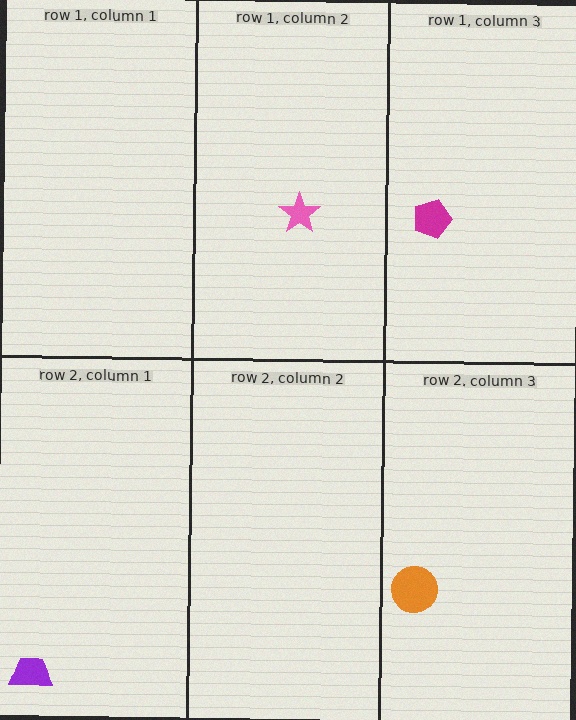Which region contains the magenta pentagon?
The row 1, column 3 region.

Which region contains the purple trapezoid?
The row 2, column 1 region.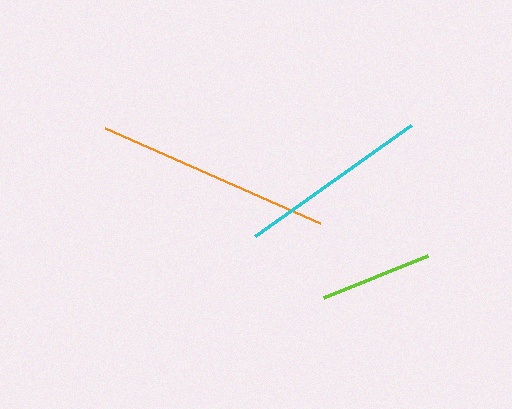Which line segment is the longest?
The orange line is the longest at approximately 235 pixels.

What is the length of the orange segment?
The orange segment is approximately 235 pixels long.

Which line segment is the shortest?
The lime line is the shortest at approximately 112 pixels.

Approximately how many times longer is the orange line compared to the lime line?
The orange line is approximately 2.1 times the length of the lime line.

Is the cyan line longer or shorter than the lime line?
The cyan line is longer than the lime line.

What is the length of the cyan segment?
The cyan segment is approximately 192 pixels long.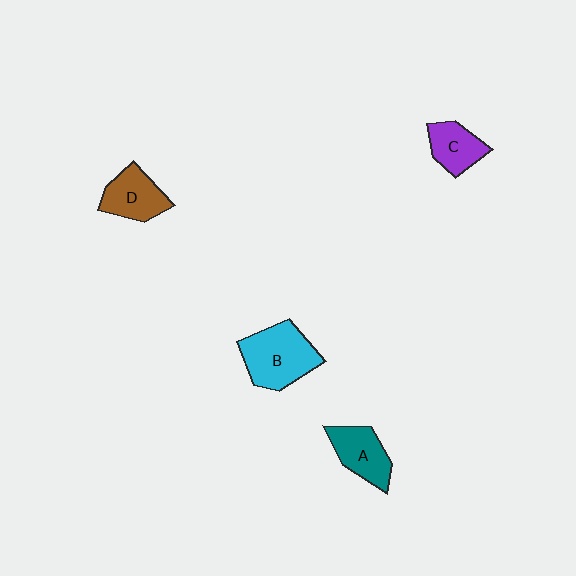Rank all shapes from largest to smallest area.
From largest to smallest: B (cyan), D (brown), A (teal), C (purple).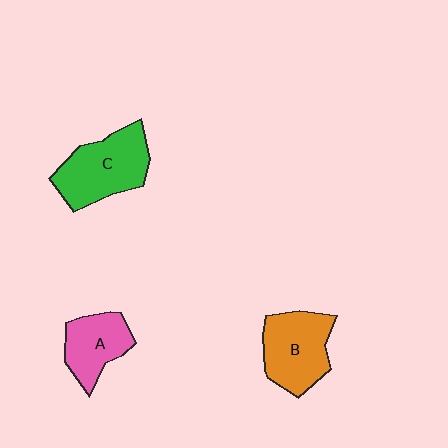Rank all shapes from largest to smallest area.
From largest to smallest: C (green), B (orange), A (pink).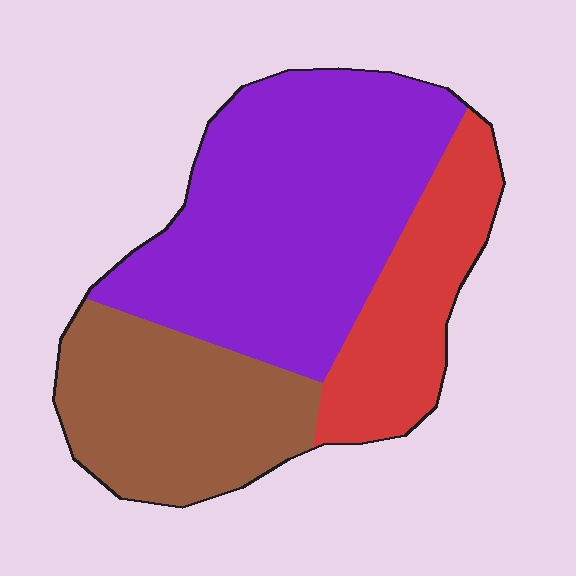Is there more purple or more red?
Purple.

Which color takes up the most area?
Purple, at roughly 50%.